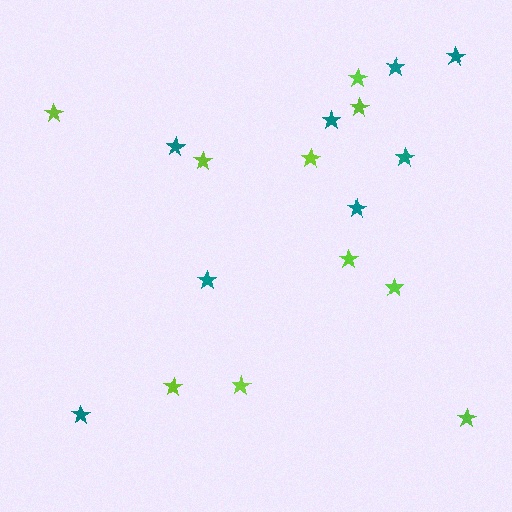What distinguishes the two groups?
There are 2 groups: one group of teal stars (8) and one group of lime stars (10).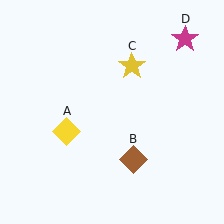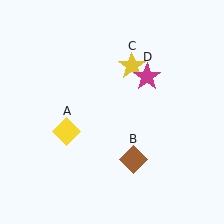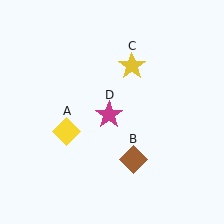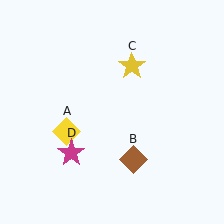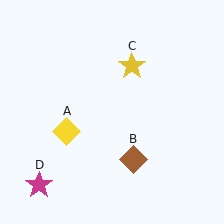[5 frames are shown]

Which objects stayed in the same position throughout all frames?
Yellow diamond (object A) and brown diamond (object B) and yellow star (object C) remained stationary.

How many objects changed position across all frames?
1 object changed position: magenta star (object D).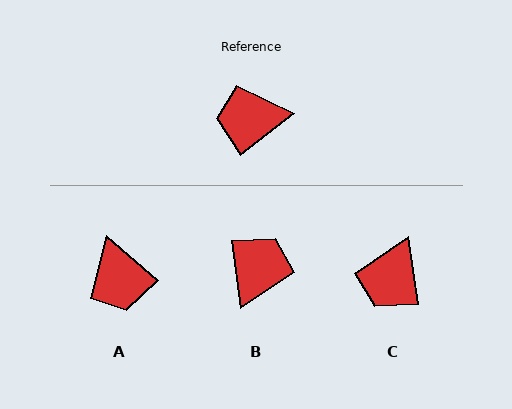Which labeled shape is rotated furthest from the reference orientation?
B, about 121 degrees away.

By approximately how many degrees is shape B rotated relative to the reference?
Approximately 121 degrees clockwise.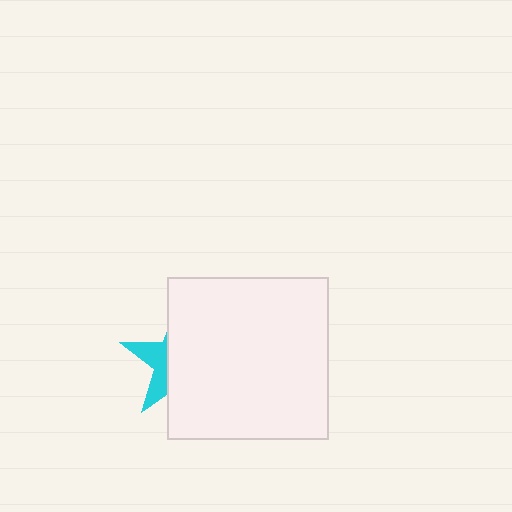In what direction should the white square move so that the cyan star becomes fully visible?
The white square should move right. That is the shortest direction to clear the overlap and leave the cyan star fully visible.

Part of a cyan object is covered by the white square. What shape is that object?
It is a star.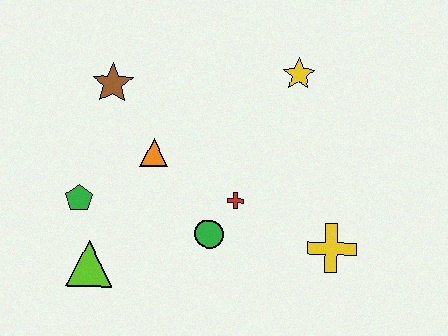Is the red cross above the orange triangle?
No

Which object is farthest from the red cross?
The brown star is farthest from the red cross.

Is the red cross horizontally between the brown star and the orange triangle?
No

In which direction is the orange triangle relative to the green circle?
The orange triangle is above the green circle.